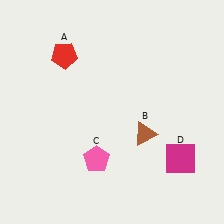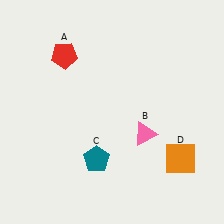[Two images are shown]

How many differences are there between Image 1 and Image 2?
There are 3 differences between the two images.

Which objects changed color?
B changed from brown to pink. C changed from pink to teal. D changed from magenta to orange.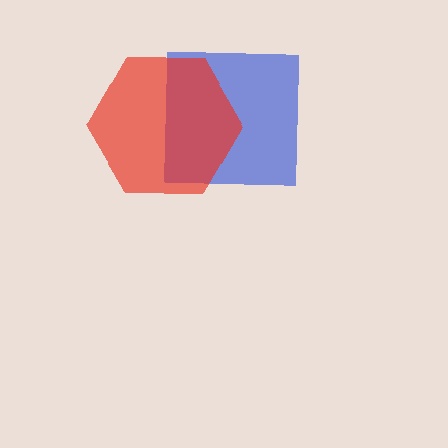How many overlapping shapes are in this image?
There are 2 overlapping shapes in the image.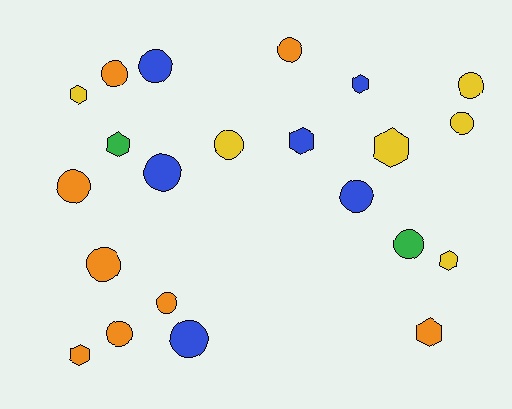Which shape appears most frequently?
Circle, with 14 objects.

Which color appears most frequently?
Orange, with 8 objects.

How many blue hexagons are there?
There are 2 blue hexagons.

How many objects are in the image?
There are 22 objects.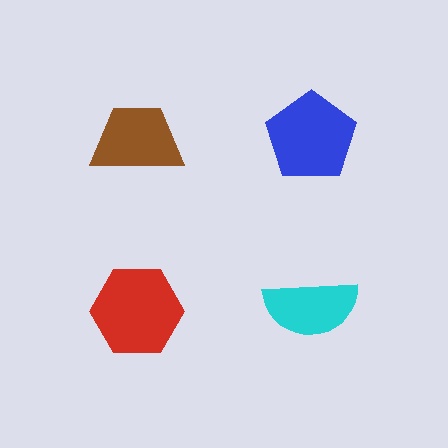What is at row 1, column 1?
A brown trapezoid.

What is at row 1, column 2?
A blue pentagon.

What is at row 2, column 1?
A red hexagon.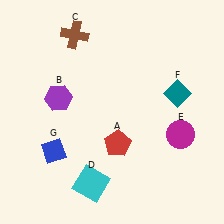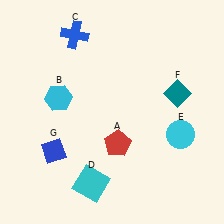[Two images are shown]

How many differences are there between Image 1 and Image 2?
There are 3 differences between the two images.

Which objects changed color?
B changed from purple to cyan. C changed from brown to blue. E changed from magenta to cyan.